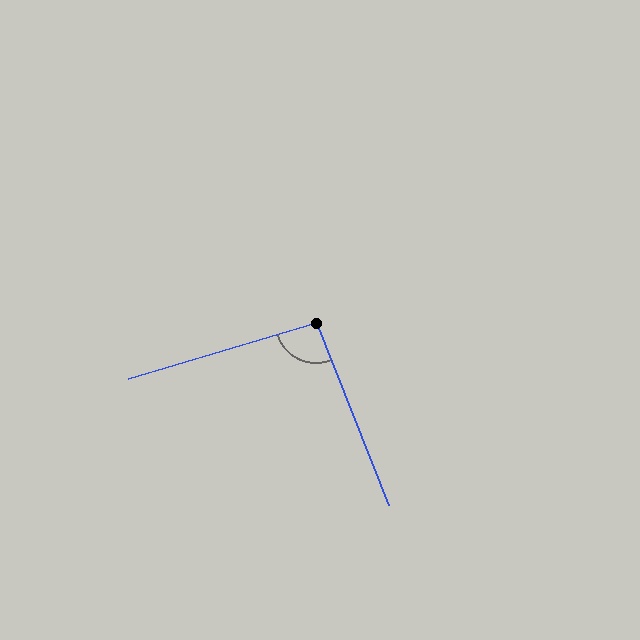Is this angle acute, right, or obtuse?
It is approximately a right angle.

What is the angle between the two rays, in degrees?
Approximately 95 degrees.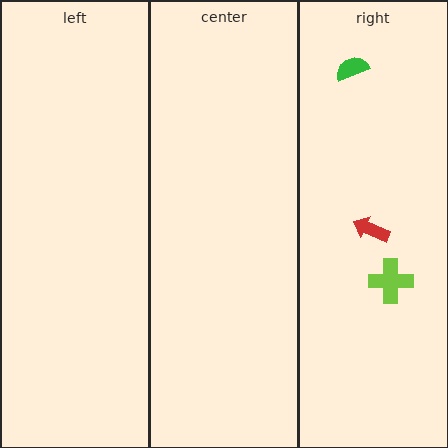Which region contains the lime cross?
The right region.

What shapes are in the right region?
The red arrow, the lime cross, the green semicircle.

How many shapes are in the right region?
3.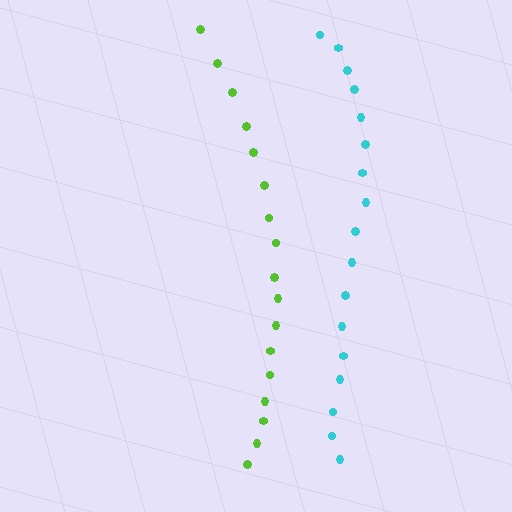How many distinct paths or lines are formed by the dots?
There are 2 distinct paths.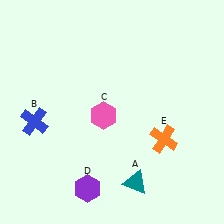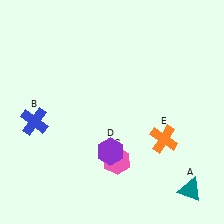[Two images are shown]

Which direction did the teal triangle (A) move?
The teal triangle (A) moved right.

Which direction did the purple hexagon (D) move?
The purple hexagon (D) moved up.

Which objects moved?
The objects that moved are: the teal triangle (A), the pink hexagon (C), the purple hexagon (D).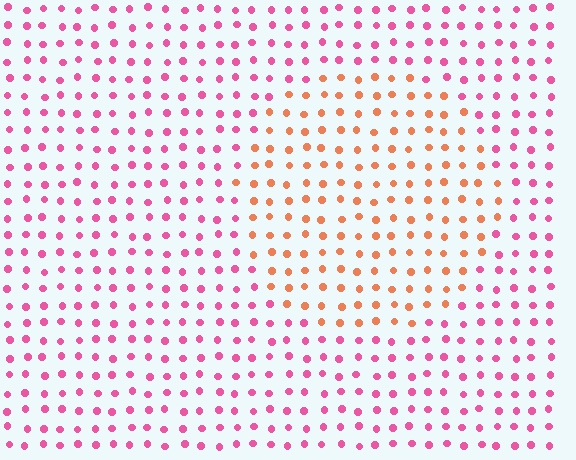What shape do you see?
I see a circle.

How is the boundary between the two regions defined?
The boundary is defined purely by a slight shift in hue (about 47 degrees). Spacing, size, and orientation are identical on both sides.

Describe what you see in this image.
The image is filled with small pink elements in a uniform arrangement. A circle-shaped region is visible where the elements are tinted to a slightly different hue, forming a subtle color boundary.